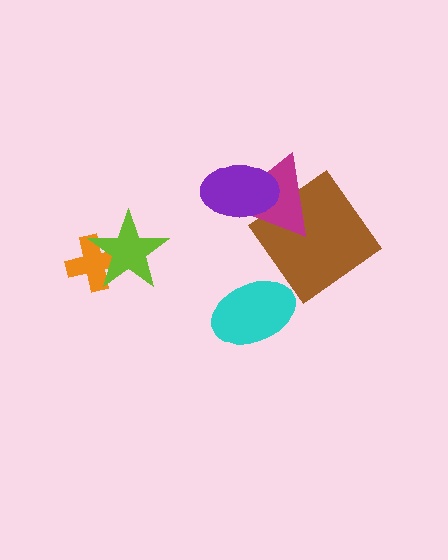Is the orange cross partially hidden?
Yes, it is partially covered by another shape.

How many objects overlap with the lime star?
1 object overlaps with the lime star.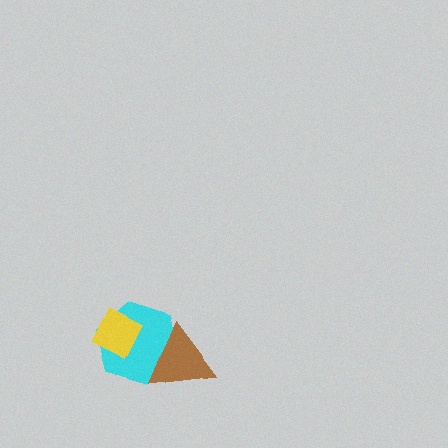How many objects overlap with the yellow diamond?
1 object overlaps with the yellow diamond.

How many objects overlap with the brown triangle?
1 object overlaps with the brown triangle.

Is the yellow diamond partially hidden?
No, no other shape covers it.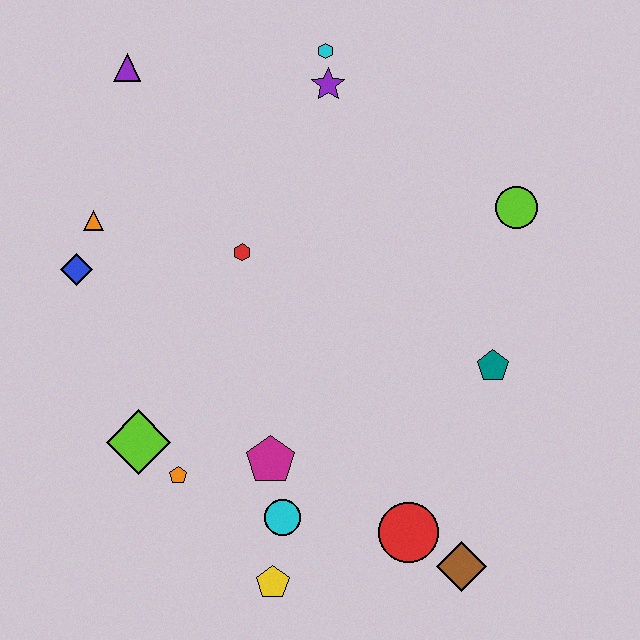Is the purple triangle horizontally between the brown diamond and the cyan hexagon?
No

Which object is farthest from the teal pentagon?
The purple triangle is farthest from the teal pentagon.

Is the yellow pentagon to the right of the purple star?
No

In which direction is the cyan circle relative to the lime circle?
The cyan circle is below the lime circle.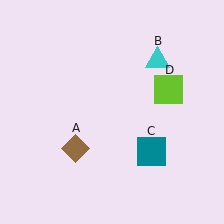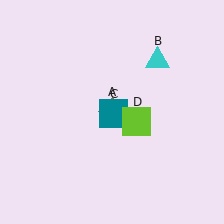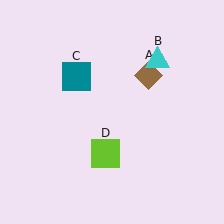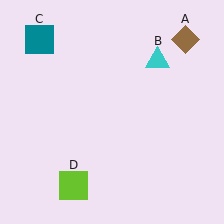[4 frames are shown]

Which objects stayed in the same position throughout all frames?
Cyan triangle (object B) remained stationary.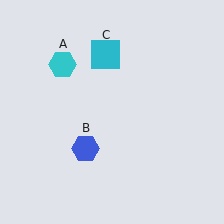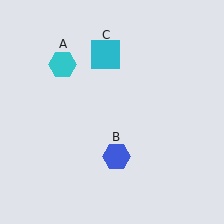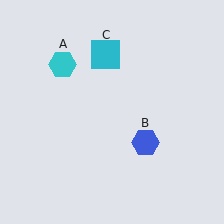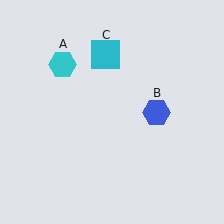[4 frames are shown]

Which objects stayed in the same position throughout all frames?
Cyan hexagon (object A) and cyan square (object C) remained stationary.